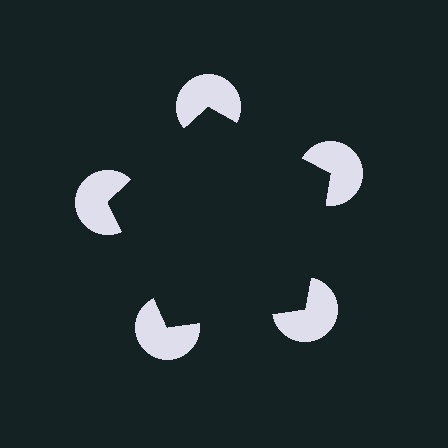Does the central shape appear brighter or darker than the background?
It typically appears slightly darker than the background, even though no actual brightness change is drawn.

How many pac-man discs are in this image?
There are 5 — one at each vertex of the illusory pentagon.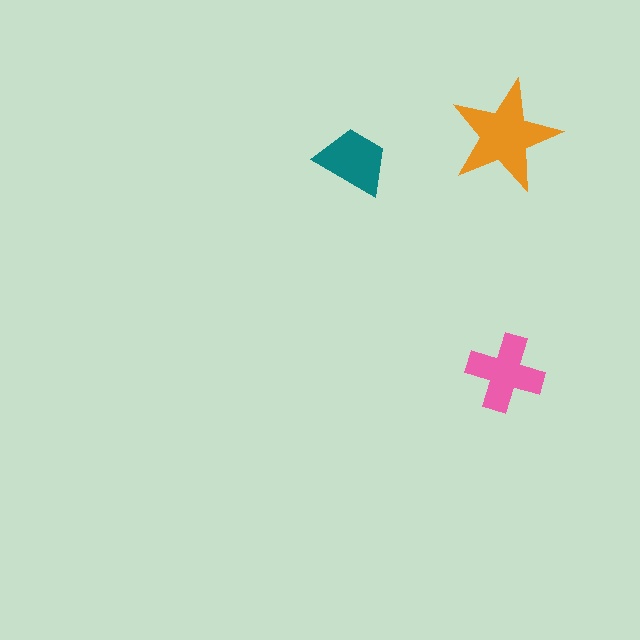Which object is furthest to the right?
The pink cross is rightmost.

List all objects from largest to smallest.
The orange star, the pink cross, the teal trapezoid.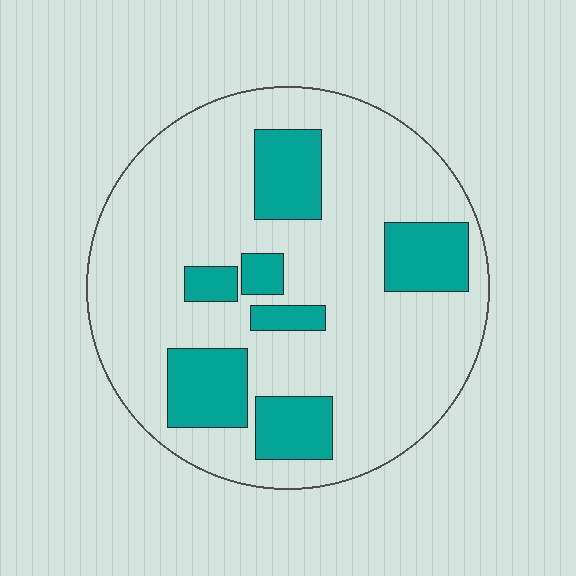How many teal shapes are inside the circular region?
7.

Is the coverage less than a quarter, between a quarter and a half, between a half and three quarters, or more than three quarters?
Less than a quarter.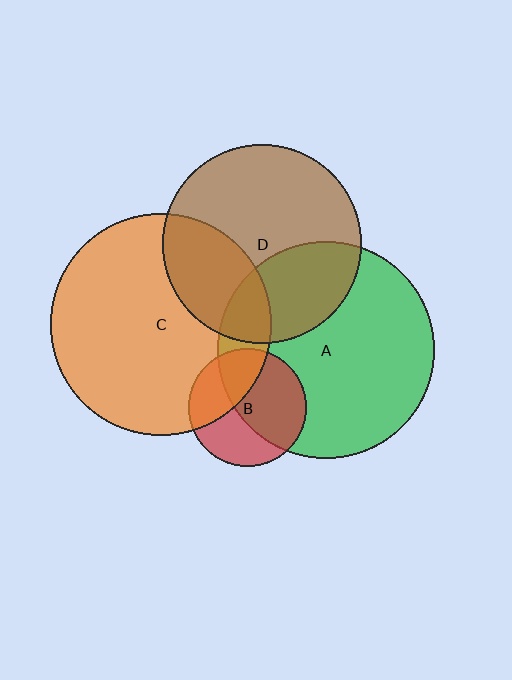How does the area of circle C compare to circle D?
Approximately 1.2 times.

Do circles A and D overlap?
Yes.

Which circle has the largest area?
Circle C (orange).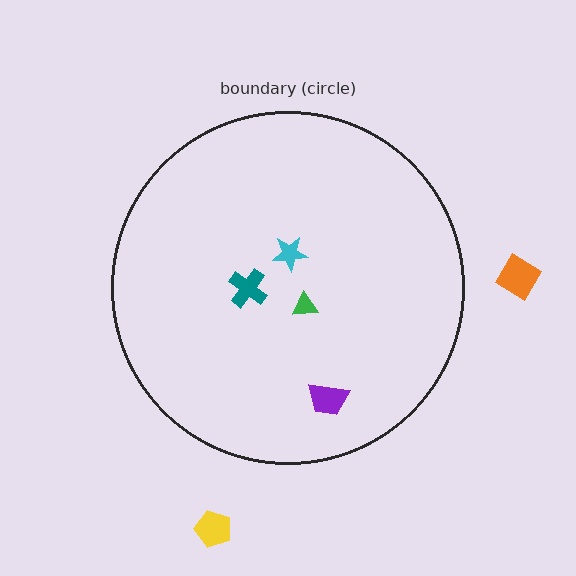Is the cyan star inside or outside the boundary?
Inside.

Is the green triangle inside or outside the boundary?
Inside.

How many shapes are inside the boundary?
4 inside, 2 outside.